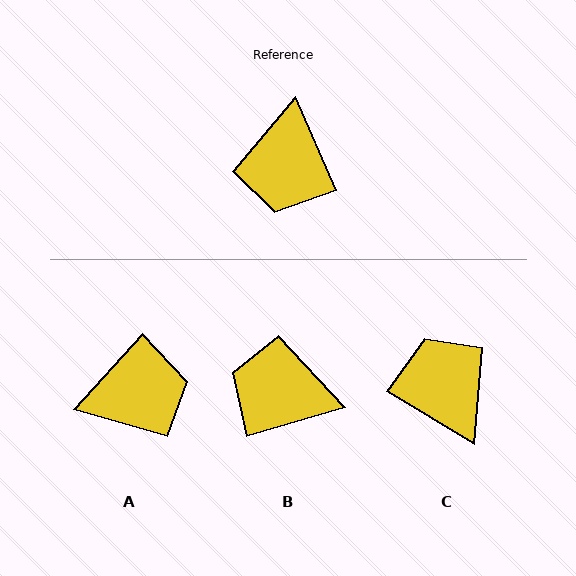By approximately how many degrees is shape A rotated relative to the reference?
Approximately 114 degrees counter-clockwise.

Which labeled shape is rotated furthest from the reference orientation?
C, about 145 degrees away.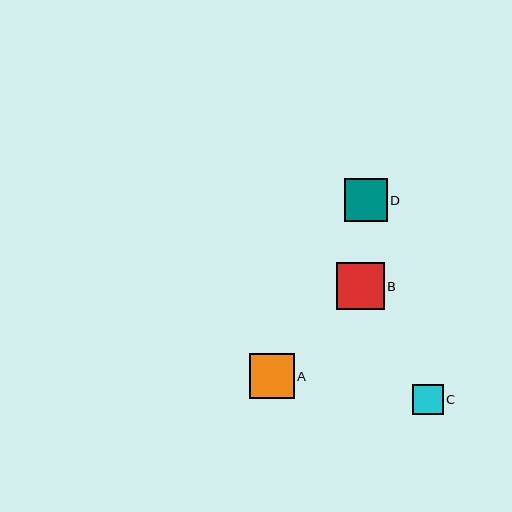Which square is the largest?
Square B is the largest with a size of approximately 48 pixels.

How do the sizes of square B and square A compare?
Square B and square A are approximately the same size.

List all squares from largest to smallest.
From largest to smallest: B, A, D, C.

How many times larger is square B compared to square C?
Square B is approximately 1.6 times the size of square C.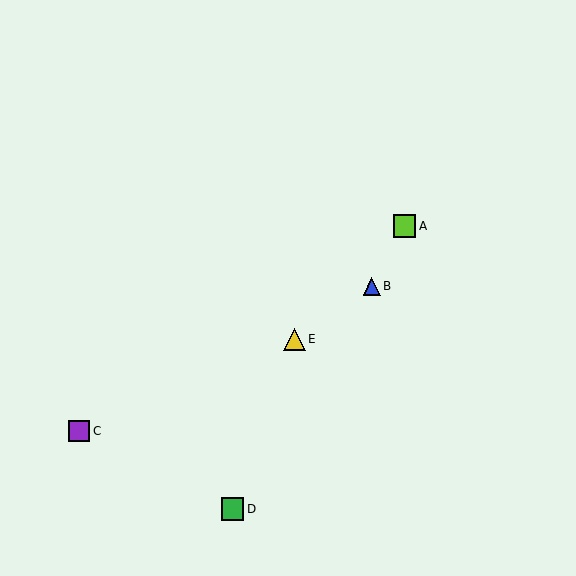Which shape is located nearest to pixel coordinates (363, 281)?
The blue triangle (labeled B) at (372, 286) is nearest to that location.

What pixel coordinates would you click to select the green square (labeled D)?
Click at (232, 509) to select the green square D.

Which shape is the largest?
The green square (labeled D) is the largest.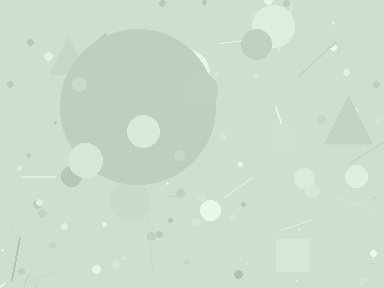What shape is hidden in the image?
A circle is hidden in the image.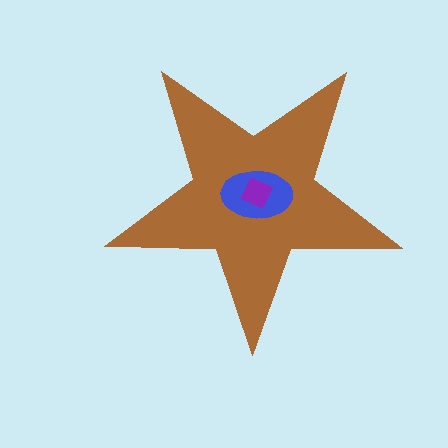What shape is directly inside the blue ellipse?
The purple diamond.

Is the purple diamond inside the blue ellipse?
Yes.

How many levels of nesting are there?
3.